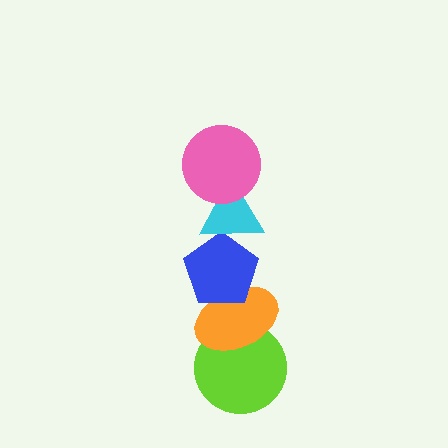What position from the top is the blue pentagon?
The blue pentagon is 3rd from the top.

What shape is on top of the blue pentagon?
The cyan triangle is on top of the blue pentagon.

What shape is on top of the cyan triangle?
The pink circle is on top of the cyan triangle.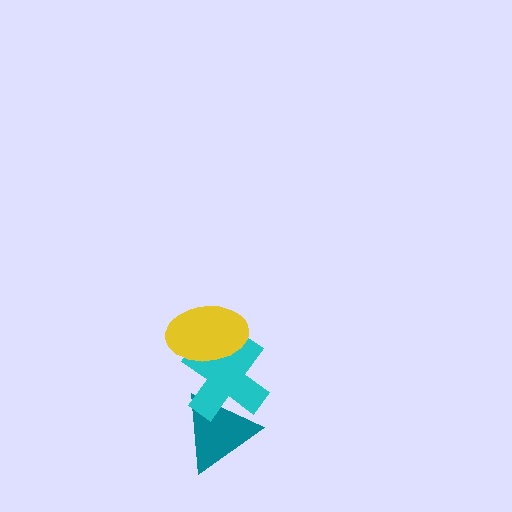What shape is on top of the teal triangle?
The cyan cross is on top of the teal triangle.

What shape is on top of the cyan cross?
The yellow ellipse is on top of the cyan cross.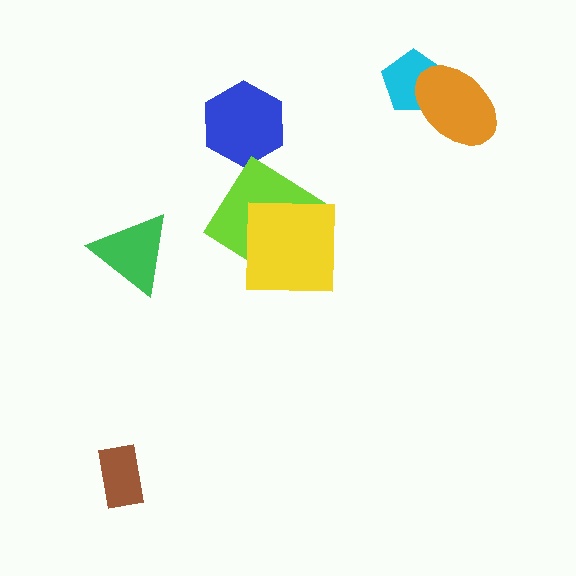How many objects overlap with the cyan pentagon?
1 object overlaps with the cyan pentagon.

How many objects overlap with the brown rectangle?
0 objects overlap with the brown rectangle.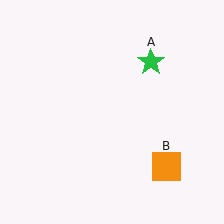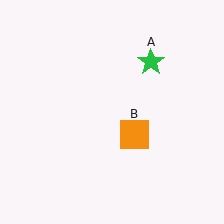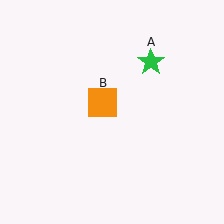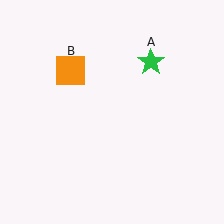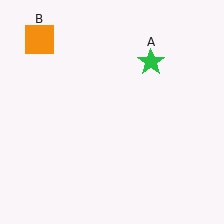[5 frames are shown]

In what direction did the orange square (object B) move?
The orange square (object B) moved up and to the left.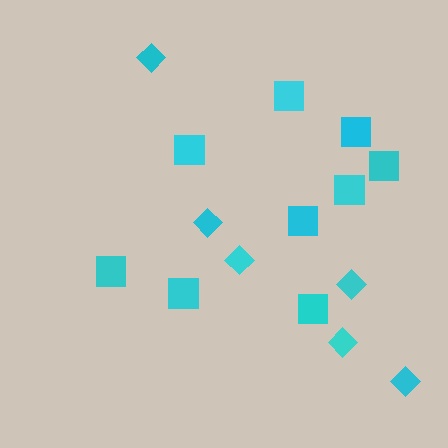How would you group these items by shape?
There are 2 groups: one group of squares (9) and one group of diamonds (6).